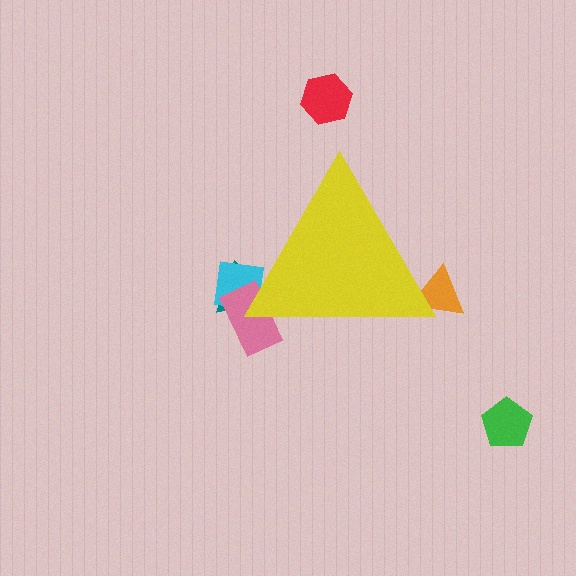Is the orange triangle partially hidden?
Yes, the orange triangle is partially hidden behind the yellow triangle.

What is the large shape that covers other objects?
A yellow triangle.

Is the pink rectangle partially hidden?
Yes, the pink rectangle is partially hidden behind the yellow triangle.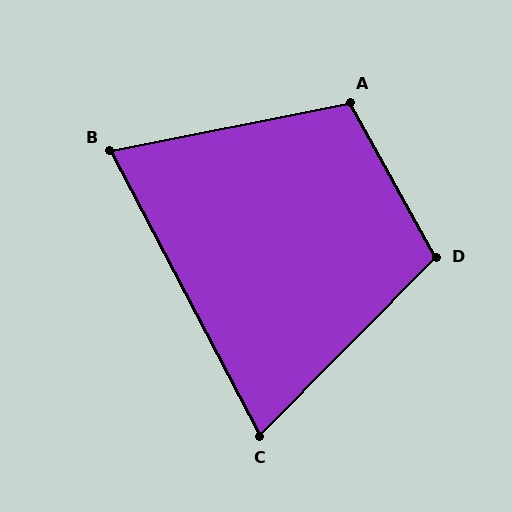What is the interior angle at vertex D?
Approximately 106 degrees (obtuse).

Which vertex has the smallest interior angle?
C, at approximately 72 degrees.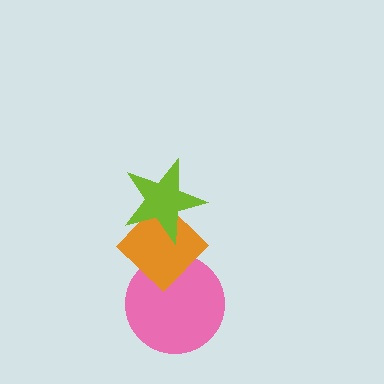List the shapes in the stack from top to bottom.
From top to bottom: the lime star, the orange diamond, the pink circle.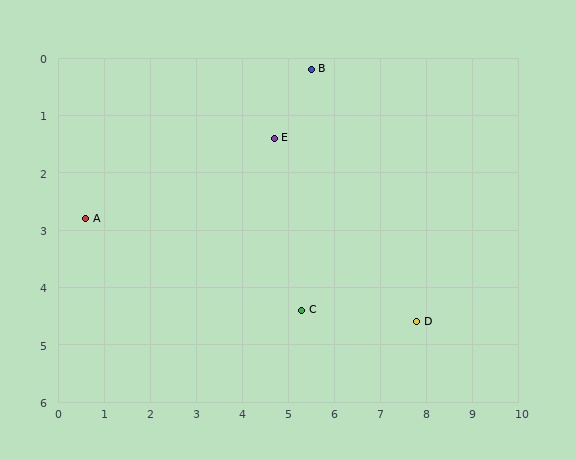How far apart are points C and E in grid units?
Points C and E are about 3.1 grid units apart.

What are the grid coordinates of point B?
Point B is at approximately (5.5, 0.2).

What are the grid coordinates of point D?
Point D is at approximately (7.8, 4.6).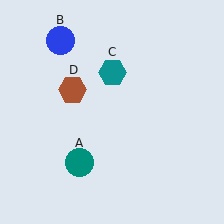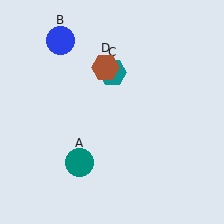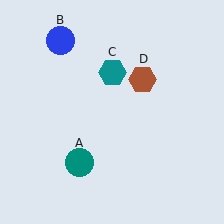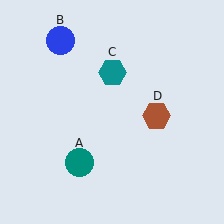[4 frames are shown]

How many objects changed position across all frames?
1 object changed position: brown hexagon (object D).